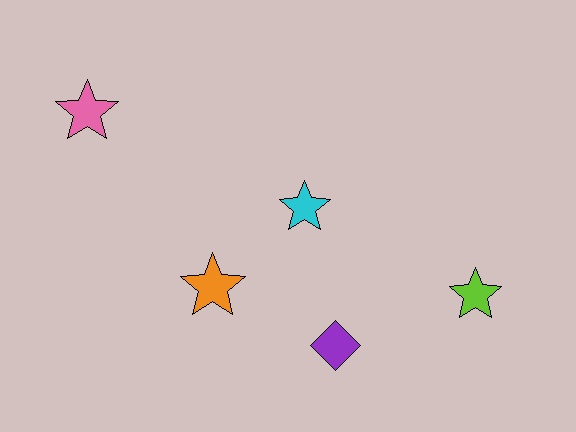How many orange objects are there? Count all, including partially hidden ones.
There is 1 orange object.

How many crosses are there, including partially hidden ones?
There are no crosses.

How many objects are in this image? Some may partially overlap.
There are 5 objects.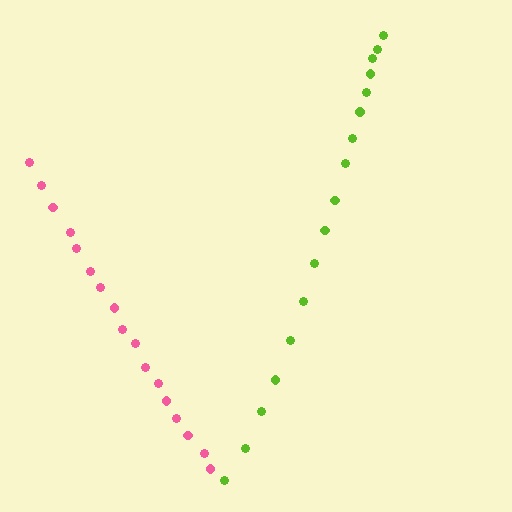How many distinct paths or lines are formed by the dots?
There are 2 distinct paths.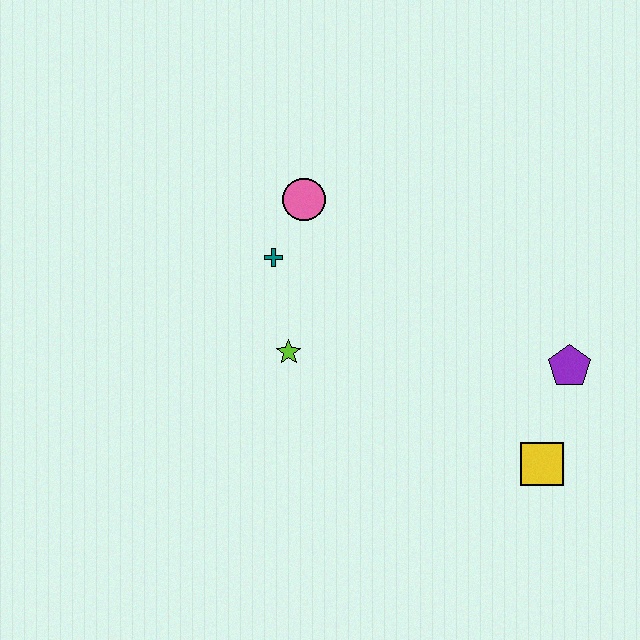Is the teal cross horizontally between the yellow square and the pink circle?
No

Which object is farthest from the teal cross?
The yellow square is farthest from the teal cross.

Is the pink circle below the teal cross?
No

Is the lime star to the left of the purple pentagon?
Yes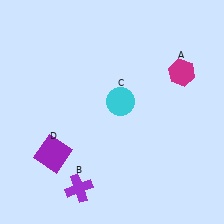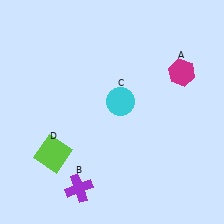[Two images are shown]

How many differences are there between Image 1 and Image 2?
There is 1 difference between the two images.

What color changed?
The square (D) changed from purple in Image 1 to lime in Image 2.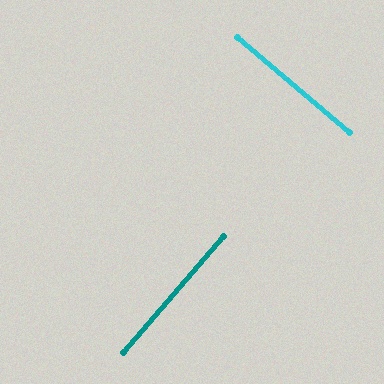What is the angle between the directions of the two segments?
Approximately 89 degrees.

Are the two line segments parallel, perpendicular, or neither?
Perpendicular — they meet at approximately 89°.